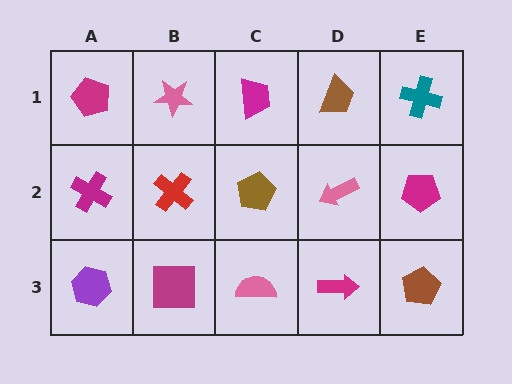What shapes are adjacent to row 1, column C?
A brown pentagon (row 2, column C), a pink star (row 1, column B), a brown trapezoid (row 1, column D).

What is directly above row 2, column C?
A magenta trapezoid.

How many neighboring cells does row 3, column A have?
2.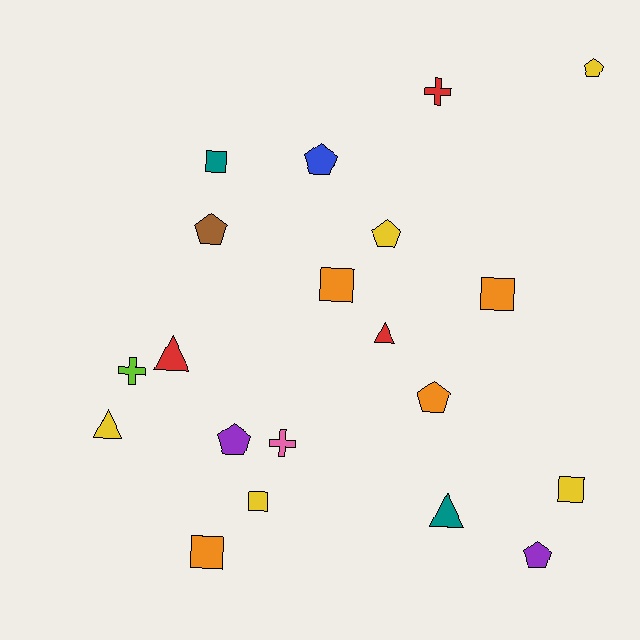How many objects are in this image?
There are 20 objects.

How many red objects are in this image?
There are 3 red objects.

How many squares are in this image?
There are 6 squares.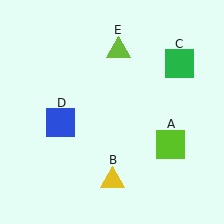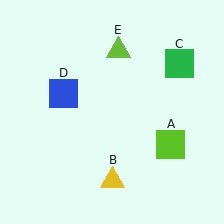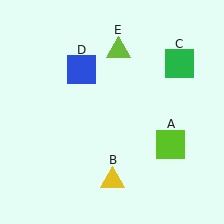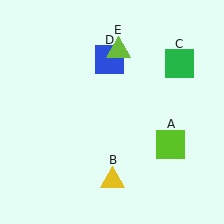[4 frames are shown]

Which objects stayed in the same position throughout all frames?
Lime square (object A) and yellow triangle (object B) and green square (object C) and lime triangle (object E) remained stationary.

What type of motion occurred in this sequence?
The blue square (object D) rotated clockwise around the center of the scene.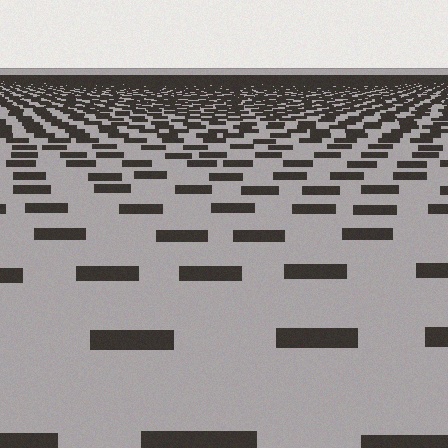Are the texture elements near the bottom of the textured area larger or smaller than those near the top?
Larger. Near the bottom, elements are closer to the viewer and appear at a bigger on-screen size.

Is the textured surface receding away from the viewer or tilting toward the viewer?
The surface is receding away from the viewer. Texture elements get smaller and denser toward the top.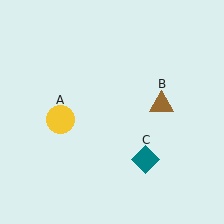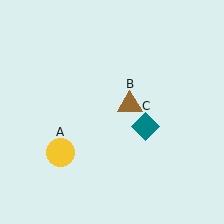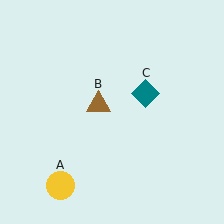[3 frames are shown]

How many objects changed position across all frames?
3 objects changed position: yellow circle (object A), brown triangle (object B), teal diamond (object C).